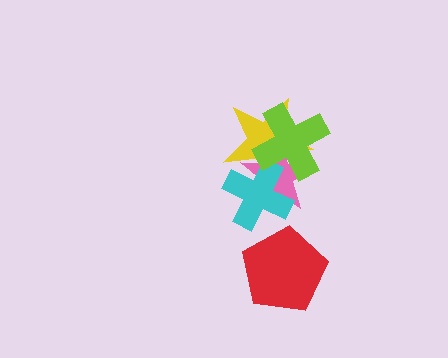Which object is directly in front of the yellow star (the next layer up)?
The pink star is directly in front of the yellow star.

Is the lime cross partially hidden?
No, no other shape covers it.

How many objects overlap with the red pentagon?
0 objects overlap with the red pentagon.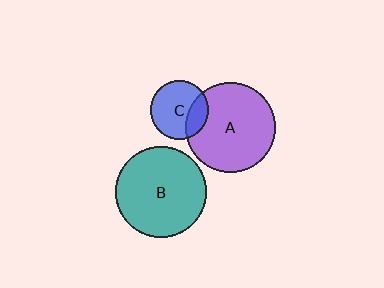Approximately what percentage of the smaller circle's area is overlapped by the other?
Approximately 25%.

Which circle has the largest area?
Circle B (teal).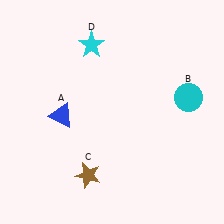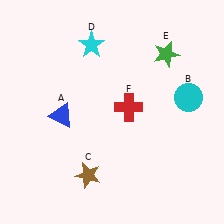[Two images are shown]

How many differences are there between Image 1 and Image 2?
There are 2 differences between the two images.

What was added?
A green star (E), a red cross (F) were added in Image 2.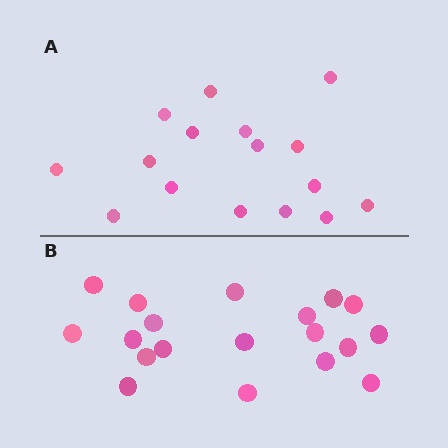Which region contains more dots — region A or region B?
Region B (the bottom region) has more dots.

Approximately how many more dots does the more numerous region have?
Region B has just a few more — roughly 2 or 3 more dots than region A.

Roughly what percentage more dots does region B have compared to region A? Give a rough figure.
About 20% more.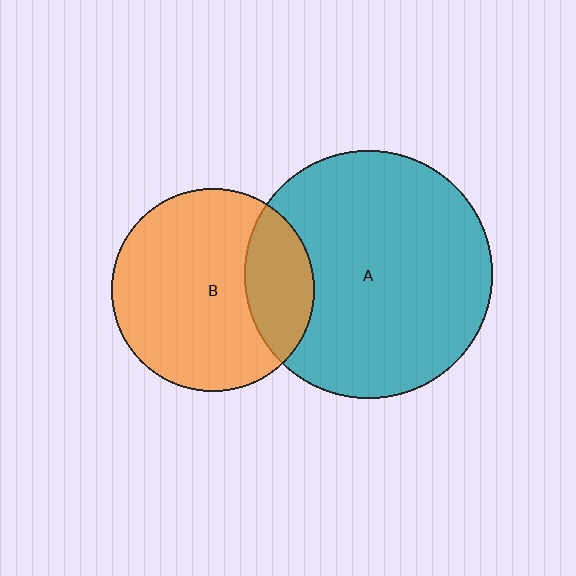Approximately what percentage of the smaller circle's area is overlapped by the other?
Approximately 25%.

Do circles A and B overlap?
Yes.